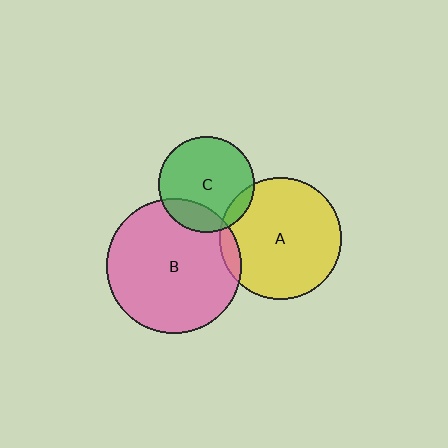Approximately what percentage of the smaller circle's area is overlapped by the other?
Approximately 10%.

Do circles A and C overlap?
Yes.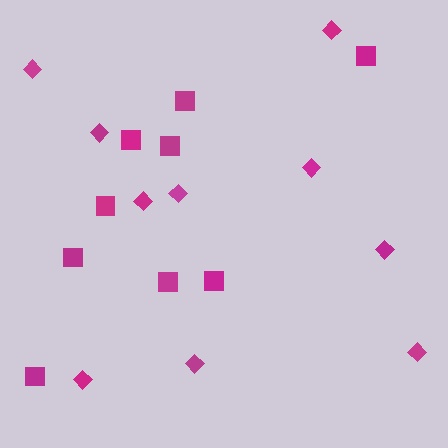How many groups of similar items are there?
There are 2 groups: one group of squares (9) and one group of diamonds (10).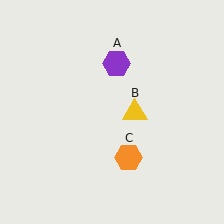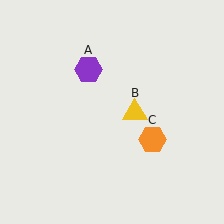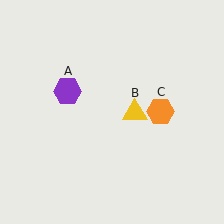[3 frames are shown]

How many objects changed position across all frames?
2 objects changed position: purple hexagon (object A), orange hexagon (object C).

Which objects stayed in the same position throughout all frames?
Yellow triangle (object B) remained stationary.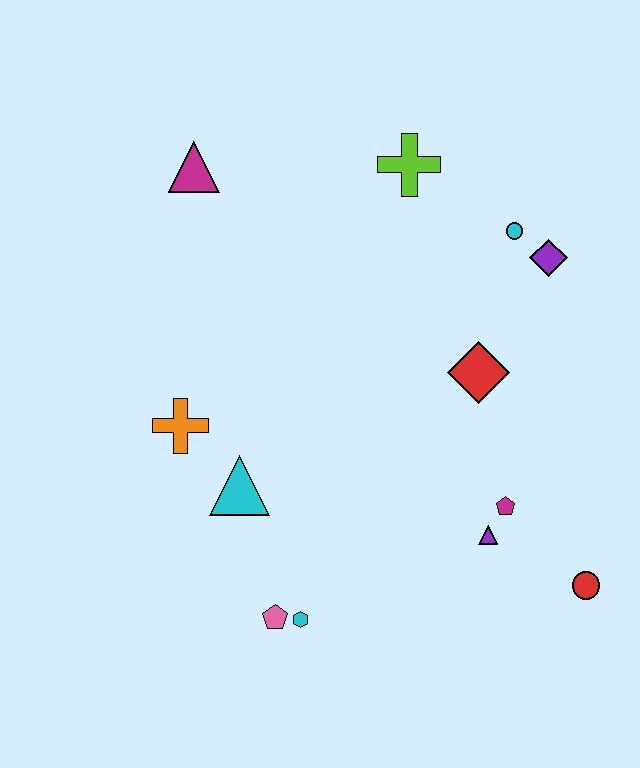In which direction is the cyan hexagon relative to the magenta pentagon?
The cyan hexagon is to the left of the magenta pentagon.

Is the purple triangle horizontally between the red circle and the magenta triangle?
Yes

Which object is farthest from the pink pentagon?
The lime cross is farthest from the pink pentagon.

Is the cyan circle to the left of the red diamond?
No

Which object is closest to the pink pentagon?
The cyan hexagon is closest to the pink pentagon.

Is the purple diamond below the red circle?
No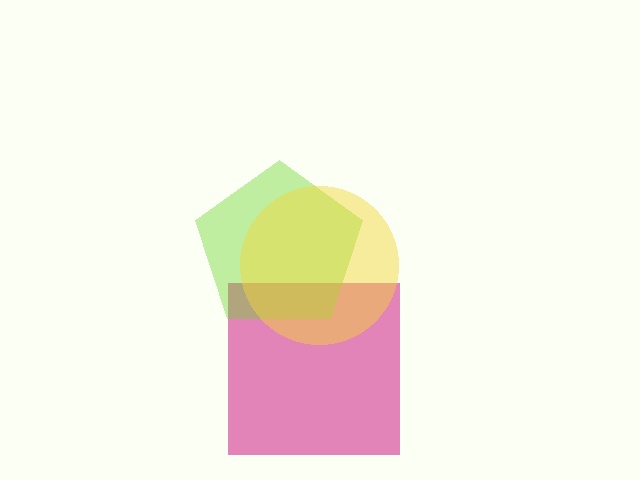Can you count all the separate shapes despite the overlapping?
Yes, there are 3 separate shapes.